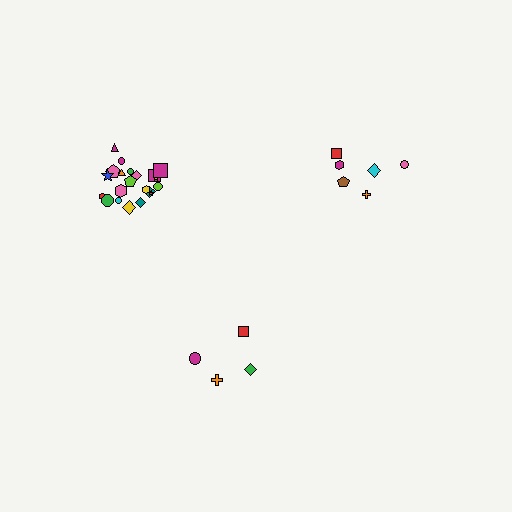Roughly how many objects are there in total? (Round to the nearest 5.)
Roughly 30 objects in total.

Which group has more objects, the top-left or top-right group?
The top-left group.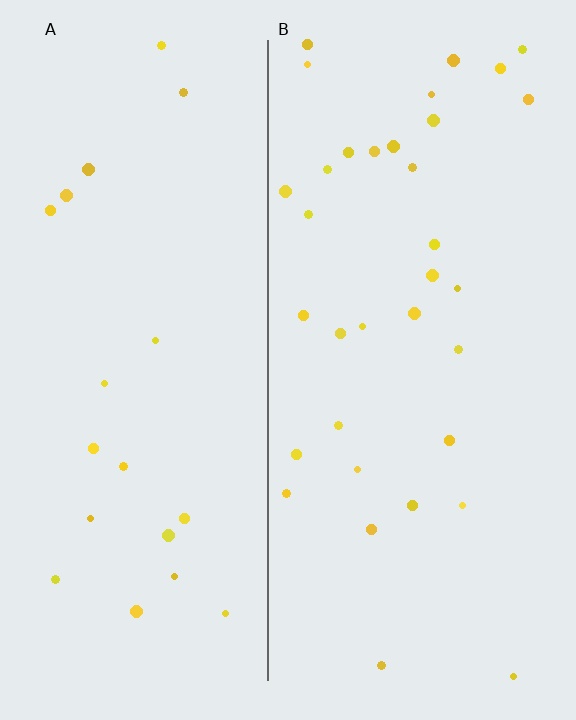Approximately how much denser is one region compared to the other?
Approximately 1.7× — region B over region A.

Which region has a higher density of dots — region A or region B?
B (the right).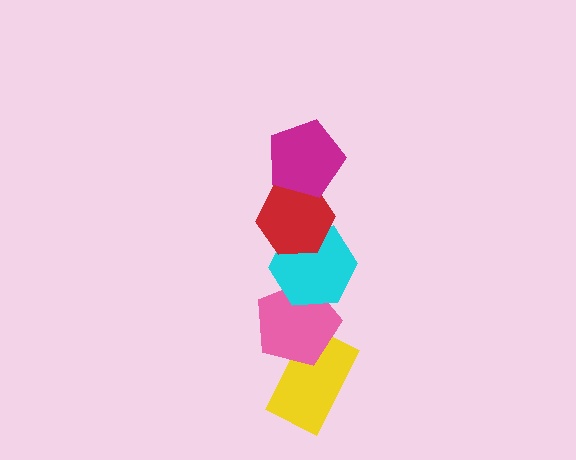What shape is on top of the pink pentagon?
The cyan hexagon is on top of the pink pentagon.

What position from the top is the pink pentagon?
The pink pentagon is 4th from the top.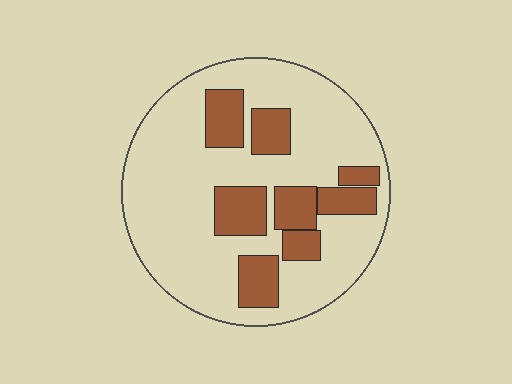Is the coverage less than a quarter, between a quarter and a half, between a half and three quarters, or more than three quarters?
Between a quarter and a half.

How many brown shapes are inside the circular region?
8.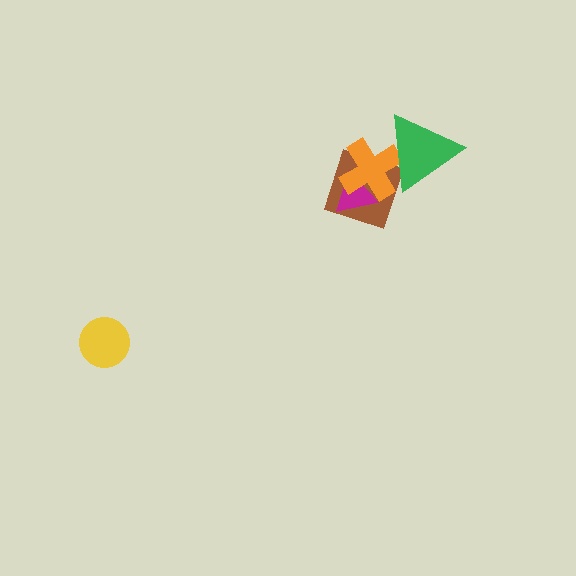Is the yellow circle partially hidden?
No, no other shape covers it.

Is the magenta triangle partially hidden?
Yes, it is partially covered by another shape.